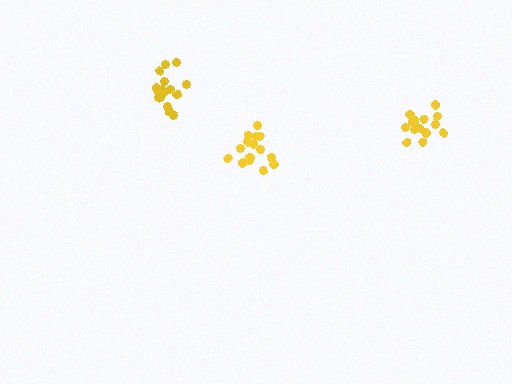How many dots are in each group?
Group 1: 15 dots, Group 2: 16 dots, Group 3: 16 dots (47 total).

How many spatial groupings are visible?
There are 3 spatial groupings.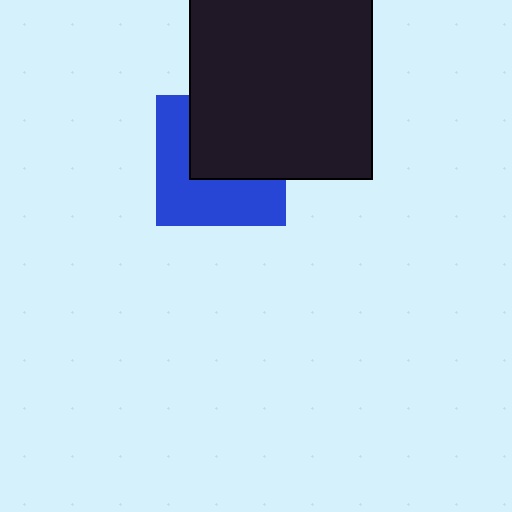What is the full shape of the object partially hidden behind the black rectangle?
The partially hidden object is a blue square.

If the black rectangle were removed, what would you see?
You would see the complete blue square.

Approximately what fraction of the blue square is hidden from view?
Roughly 48% of the blue square is hidden behind the black rectangle.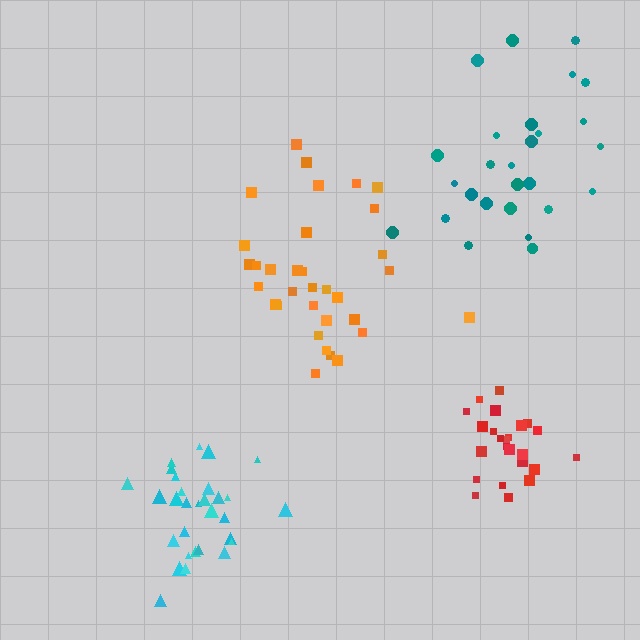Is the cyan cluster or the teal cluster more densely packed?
Cyan.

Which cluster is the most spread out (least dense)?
Teal.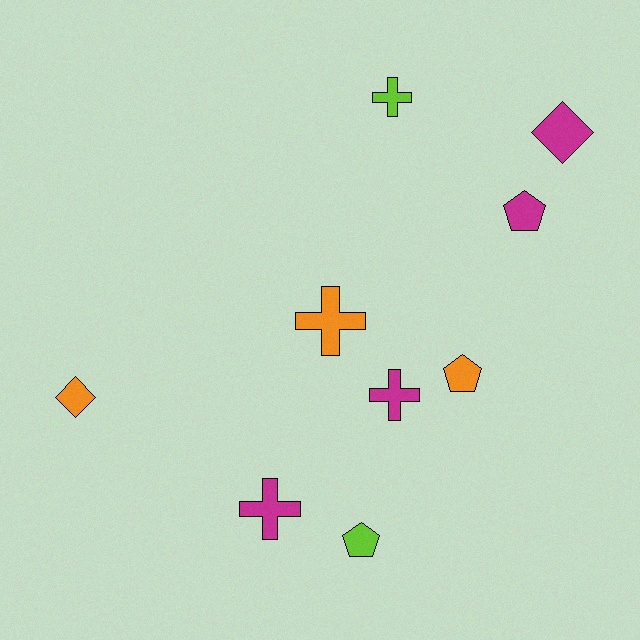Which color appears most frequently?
Magenta, with 4 objects.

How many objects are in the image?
There are 9 objects.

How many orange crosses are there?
There is 1 orange cross.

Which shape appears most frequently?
Cross, with 4 objects.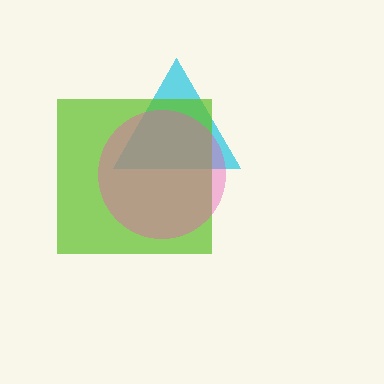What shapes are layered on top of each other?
The layered shapes are: a cyan triangle, a lime square, a pink circle.